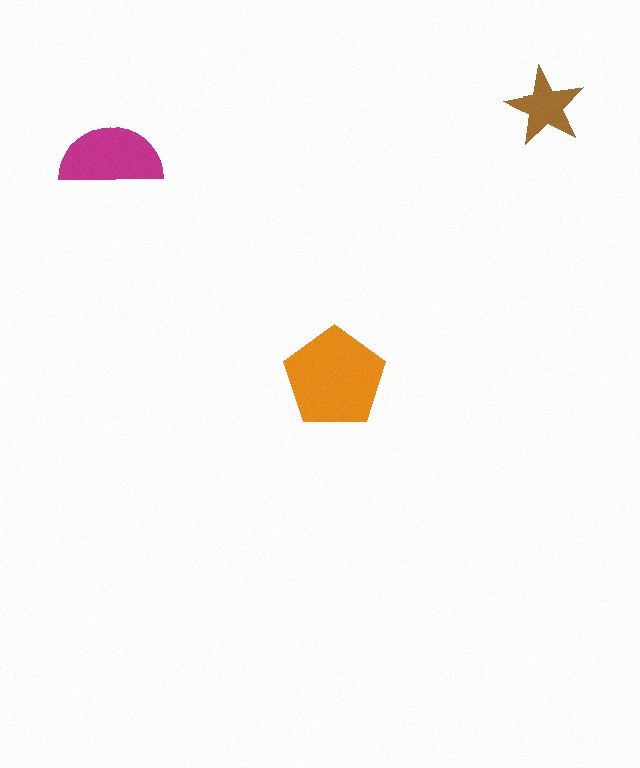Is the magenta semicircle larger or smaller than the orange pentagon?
Smaller.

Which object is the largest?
The orange pentagon.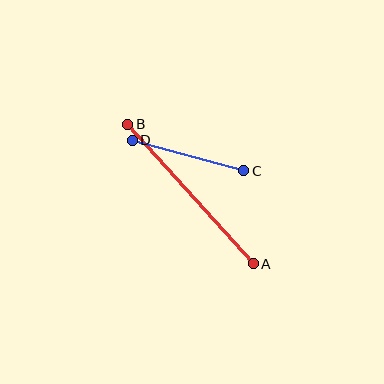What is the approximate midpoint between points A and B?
The midpoint is at approximately (191, 194) pixels.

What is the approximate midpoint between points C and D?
The midpoint is at approximately (188, 155) pixels.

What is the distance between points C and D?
The distance is approximately 116 pixels.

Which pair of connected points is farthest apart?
Points A and B are farthest apart.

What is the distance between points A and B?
The distance is approximately 187 pixels.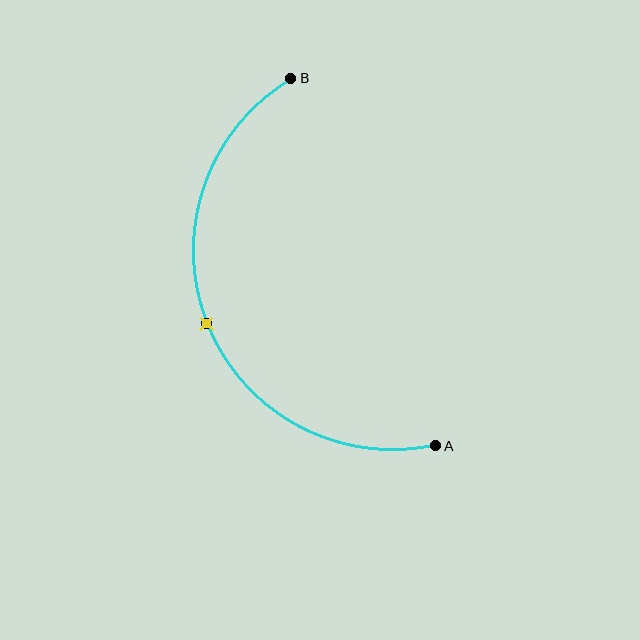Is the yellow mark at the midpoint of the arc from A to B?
Yes. The yellow mark lies on the arc at equal arc-length from both A and B — it is the arc midpoint.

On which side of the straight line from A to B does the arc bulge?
The arc bulges to the left of the straight line connecting A and B.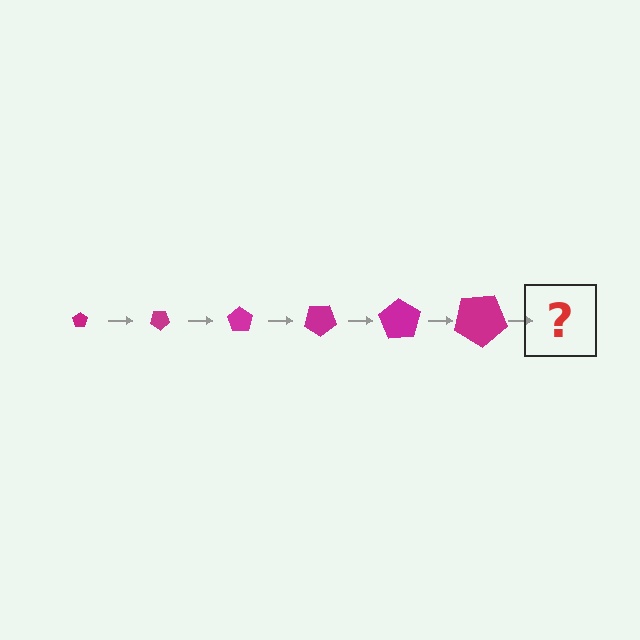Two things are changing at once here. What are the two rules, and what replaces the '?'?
The two rules are that the pentagon grows larger each step and it rotates 35 degrees each step. The '?' should be a pentagon, larger than the previous one and rotated 210 degrees from the start.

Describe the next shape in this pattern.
It should be a pentagon, larger than the previous one and rotated 210 degrees from the start.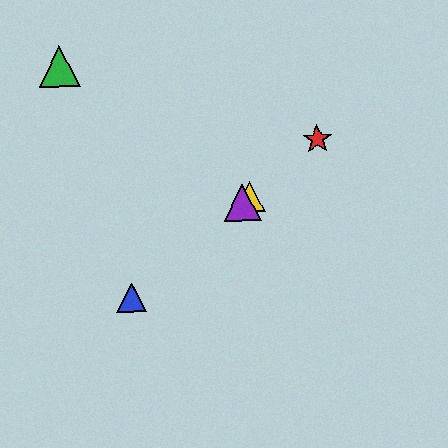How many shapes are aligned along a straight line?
4 shapes (the red star, the blue triangle, the yellow triangle, the purple triangle) are aligned along a straight line.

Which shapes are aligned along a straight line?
The red star, the blue triangle, the yellow triangle, the purple triangle are aligned along a straight line.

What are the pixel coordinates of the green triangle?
The green triangle is at (59, 67).